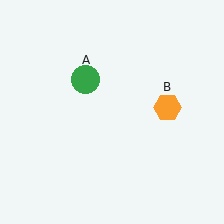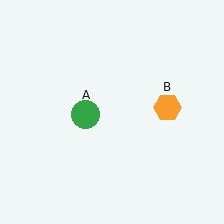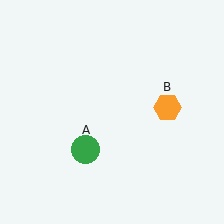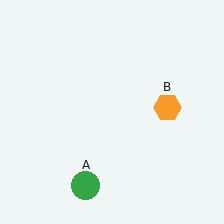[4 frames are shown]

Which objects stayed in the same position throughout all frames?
Orange hexagon (object B) remained stationary.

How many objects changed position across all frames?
1 object changed position: green circle (object A).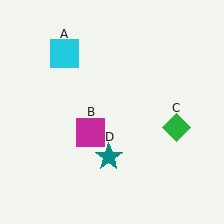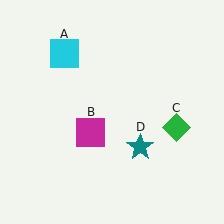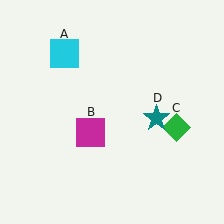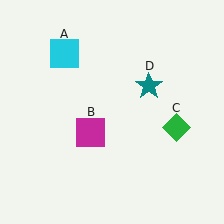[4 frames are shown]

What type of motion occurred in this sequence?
The teal star (object D) rotated counterclockwise around the center of the scene.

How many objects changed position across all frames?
1 object changed position: teal star (object D).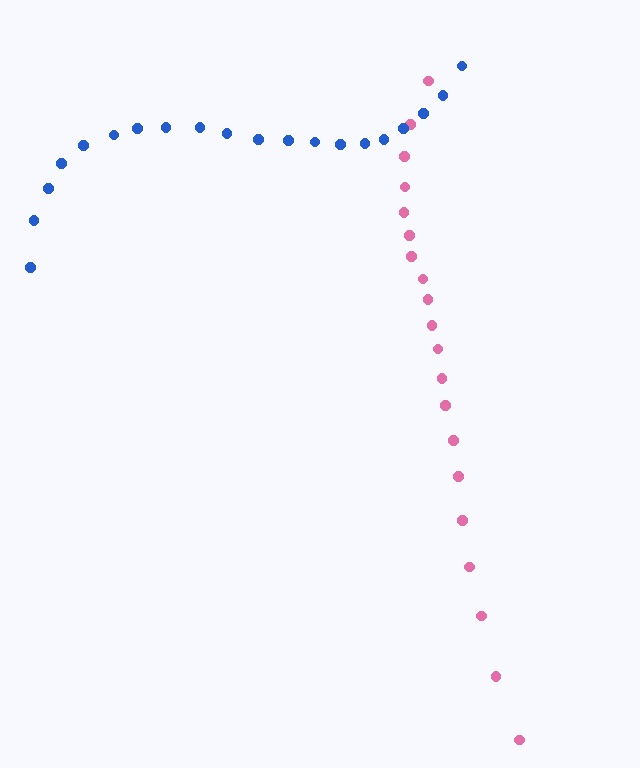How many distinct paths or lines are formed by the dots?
There are 2 distinct paths.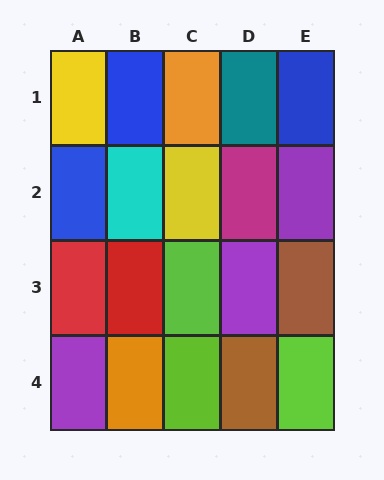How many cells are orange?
2 cells are orange.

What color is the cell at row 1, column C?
Orange.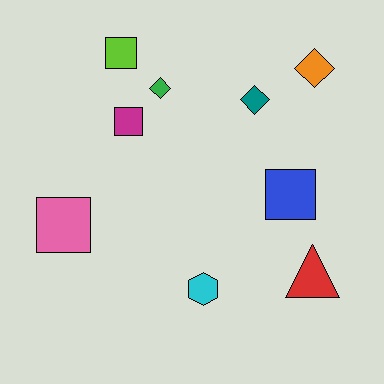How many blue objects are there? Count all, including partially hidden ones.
There is 1 blue object.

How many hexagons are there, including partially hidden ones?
There is 1 hexagon.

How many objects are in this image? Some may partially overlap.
There are 9 objects.